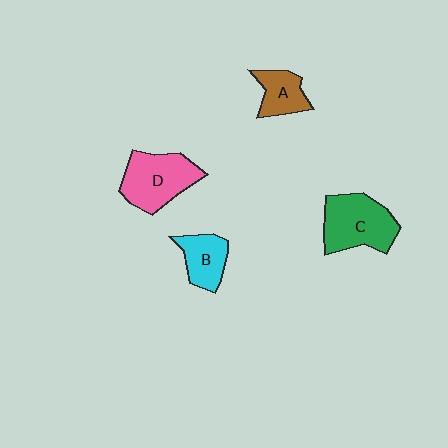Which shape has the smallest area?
Shape A (brown).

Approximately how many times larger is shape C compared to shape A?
Approximately 1.8 times.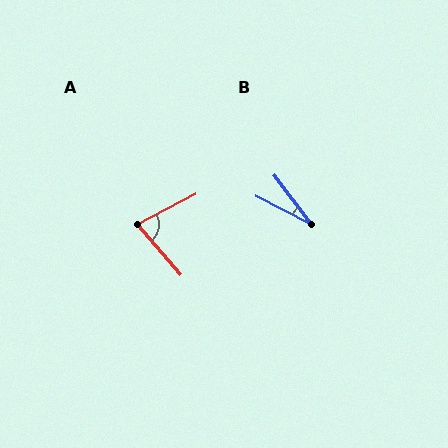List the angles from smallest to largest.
B (26°), A (76°).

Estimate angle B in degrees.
Approximately 26 degrees.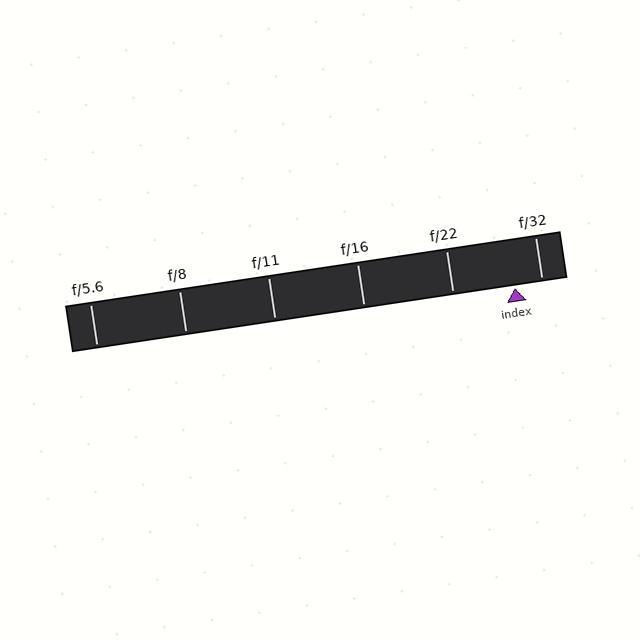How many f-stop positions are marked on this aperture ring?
There are 6 f-stop positions marked.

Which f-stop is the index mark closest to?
The index mark is closest to f/32.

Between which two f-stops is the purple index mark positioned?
The index mark is between f/22 and f/32.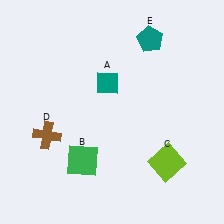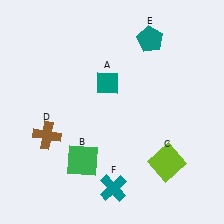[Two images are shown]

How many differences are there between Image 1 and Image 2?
There is 1 difference between the two images.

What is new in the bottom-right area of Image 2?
A teal cross (F) was added in the bottom-right area of Image 2.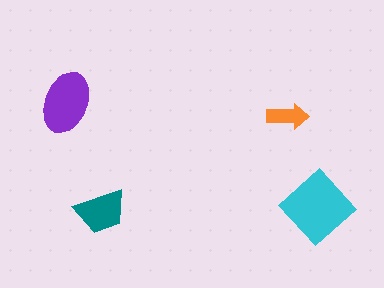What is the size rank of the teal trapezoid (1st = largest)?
3rd.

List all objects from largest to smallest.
The cyan diamond, the purple ellipse, the teal trapezoid, the orange arrow.